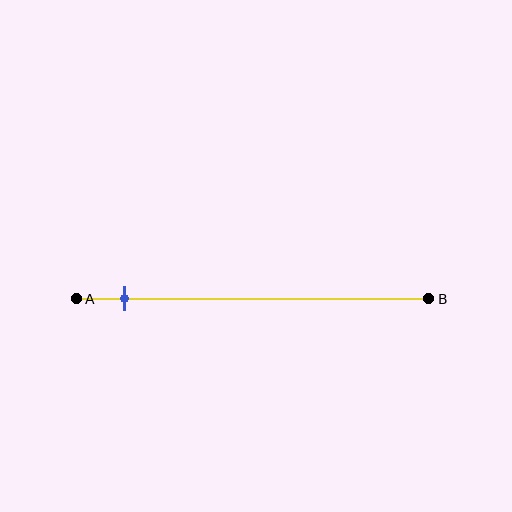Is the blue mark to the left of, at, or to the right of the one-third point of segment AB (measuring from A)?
The blue mark is to the left of the one-third point of segment AB.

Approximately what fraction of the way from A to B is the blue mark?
The blue mark is approximately 15% of the way from A to B.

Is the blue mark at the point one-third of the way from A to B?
No, the mark is at about 15% from A, not at the 33% one-third point.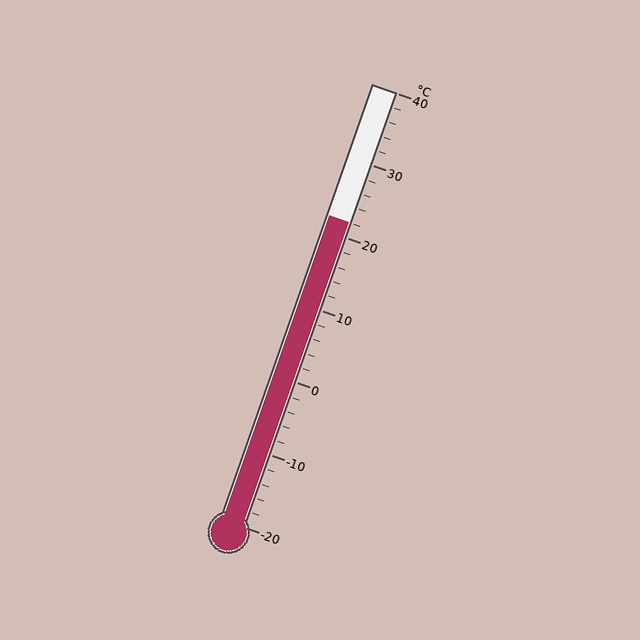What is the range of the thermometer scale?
The thermometer scale ranges from -20°C to 40°C.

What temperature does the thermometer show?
The thermometer shows approximately 22°C.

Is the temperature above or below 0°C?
The temperature is above 0°C.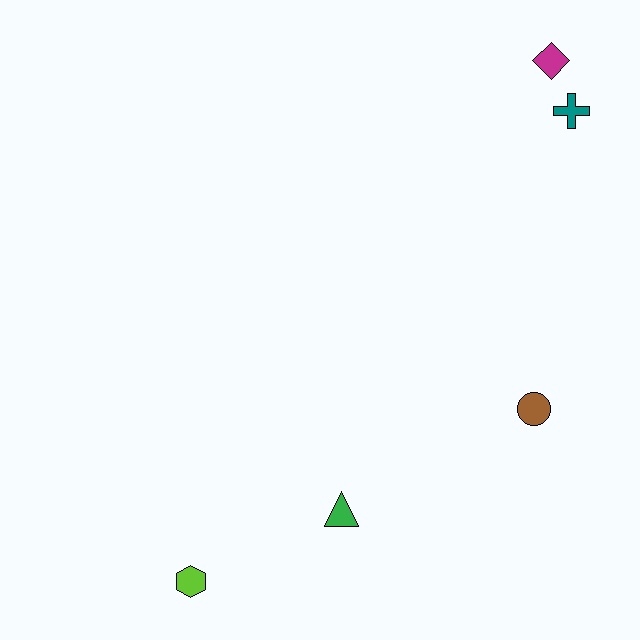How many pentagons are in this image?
There are no pentagons.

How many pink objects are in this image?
There are no pink objects.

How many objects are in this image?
There are 5 objects.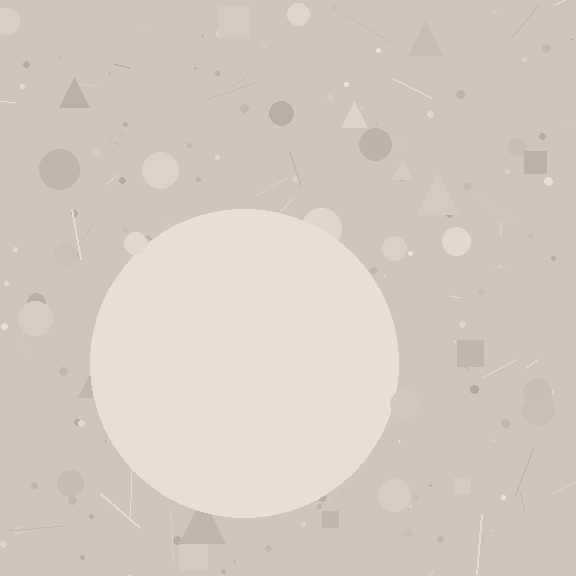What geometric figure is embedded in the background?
A circle is embedded in the background.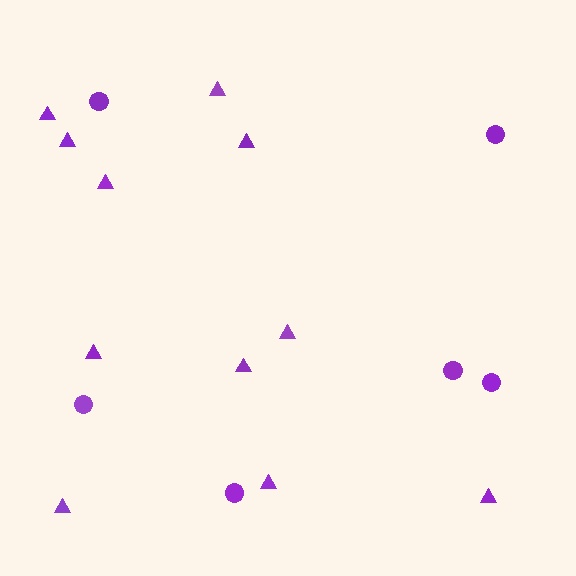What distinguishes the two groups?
There are 2 groups: one group of circles (6) and one group of triangles (11).